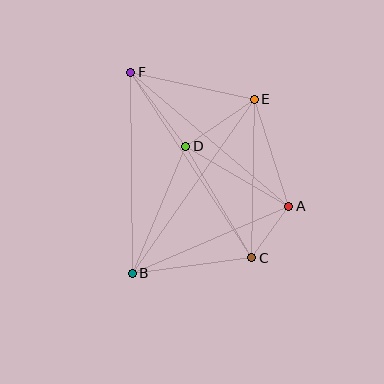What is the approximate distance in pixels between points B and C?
The distance between B and C is approximately 121 pixels.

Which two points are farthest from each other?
Points C and F are farthest from each other.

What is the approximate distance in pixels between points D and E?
The distance between D and E is approximately 83 pixels.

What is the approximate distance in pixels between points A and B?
The distance between A and B is approximately 170 pixels.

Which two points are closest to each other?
Points A and C are closest to each other.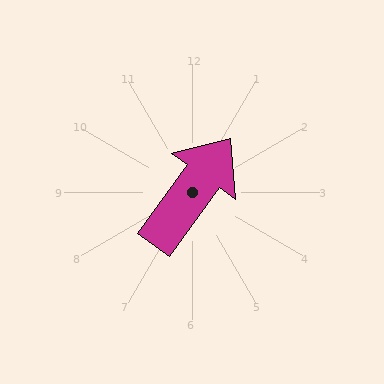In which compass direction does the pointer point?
Northeast.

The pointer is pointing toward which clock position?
Roughly 1 o'clock.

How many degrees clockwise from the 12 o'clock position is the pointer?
Approximately 36 degrees.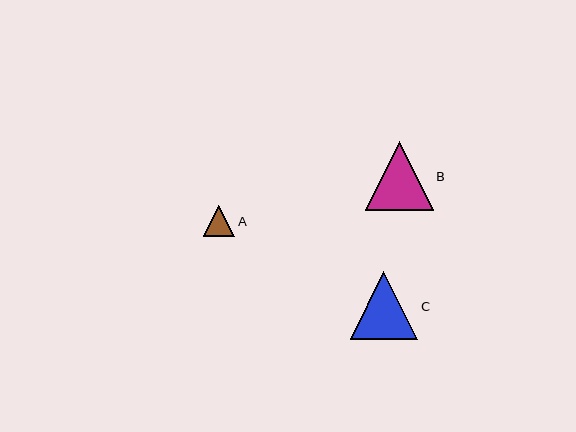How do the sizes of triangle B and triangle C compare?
Triangle B and triangle C are approximately the same size.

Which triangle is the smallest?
Triangle A is the smallest with a size of approximately 32 pixels.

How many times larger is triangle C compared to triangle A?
Triangle C is approximately 2.1 times the size of triangle A.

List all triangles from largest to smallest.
From largest to smallest: B, C, A.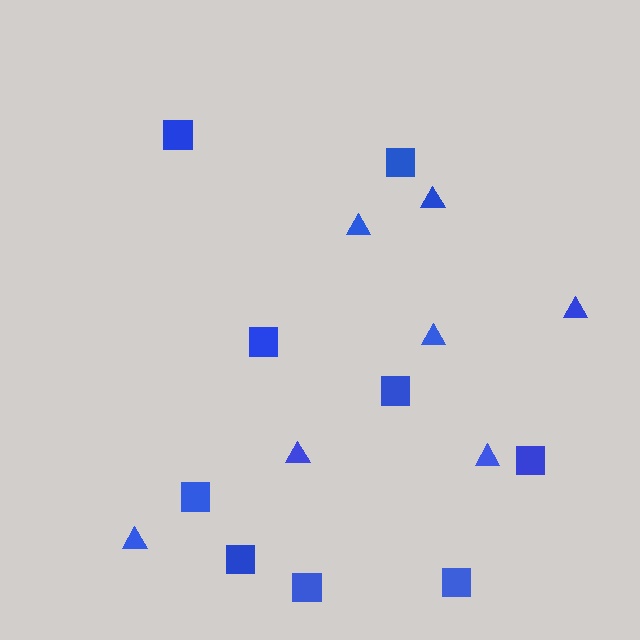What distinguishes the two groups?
There are 2 groups: one group of triangles (7) and one group of squares (9).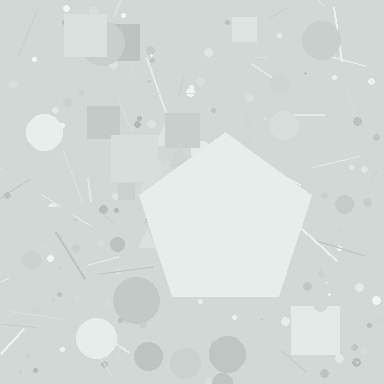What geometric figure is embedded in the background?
A pentagon is embedded in the background.